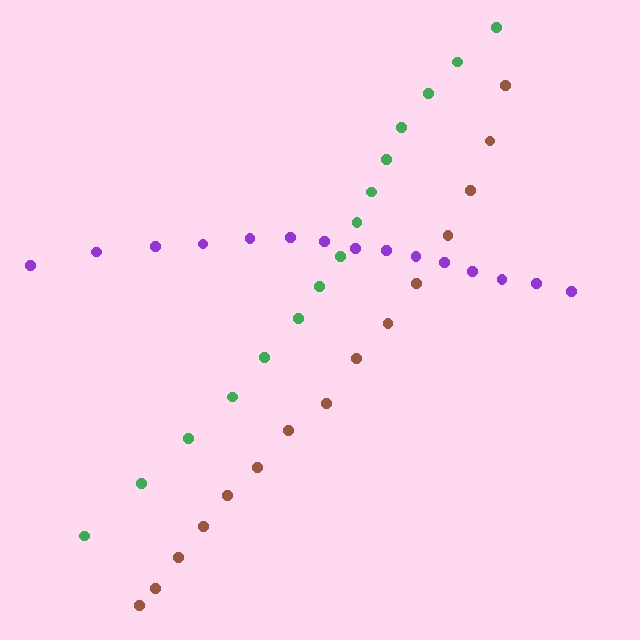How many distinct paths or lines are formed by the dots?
There are 3 distinct paths.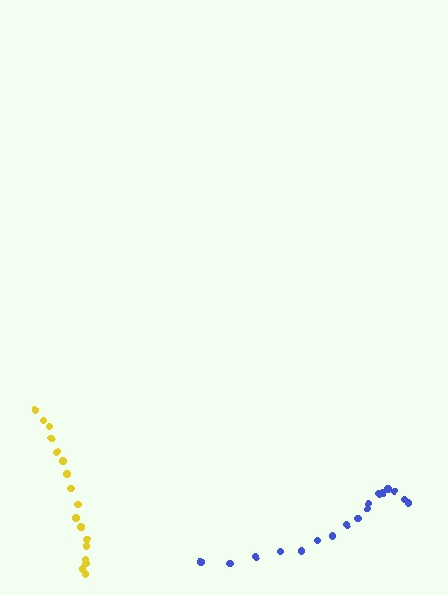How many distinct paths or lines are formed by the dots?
There are 2 distinct paths.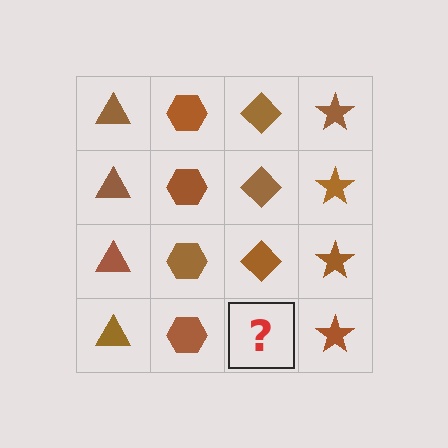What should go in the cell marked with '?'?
The missing cell should contain a brown diamond.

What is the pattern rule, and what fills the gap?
The rule is that each column has a consistent shape. The gap should be filled with a brown diamond.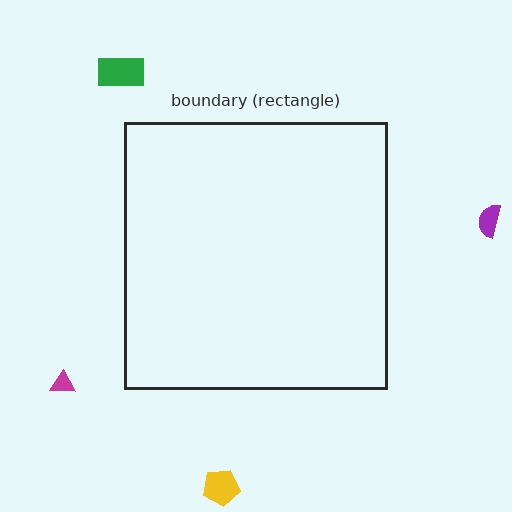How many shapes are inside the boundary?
0 inside, 4 outside.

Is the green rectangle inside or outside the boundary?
Outside.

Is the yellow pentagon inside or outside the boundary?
Outside.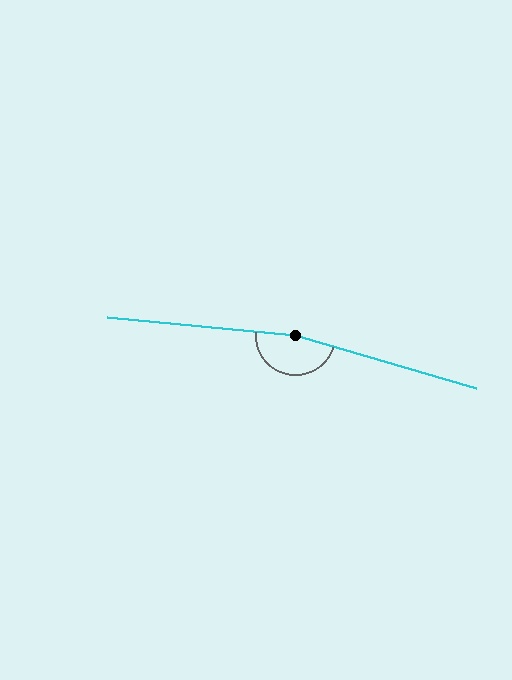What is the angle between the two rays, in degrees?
Approximately 170 degrees.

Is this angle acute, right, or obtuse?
It is obtuse.